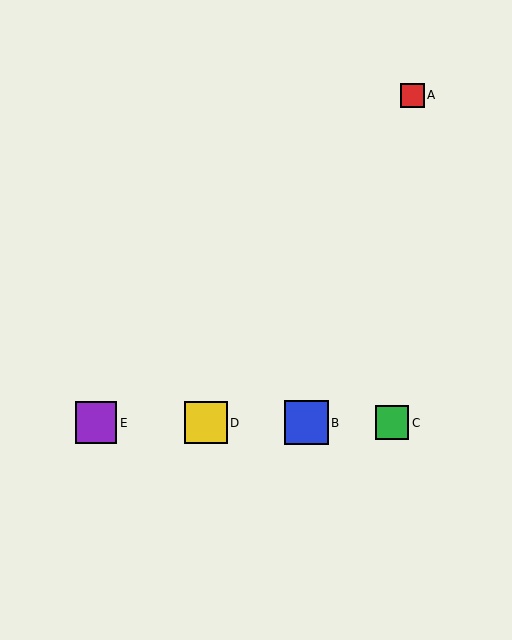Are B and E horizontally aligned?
Yes, both are at y≈423.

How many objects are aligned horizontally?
4 objects (B, C, D, E) are aligned horizontally.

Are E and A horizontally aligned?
No, E is at y≈423 and A is at y≈95.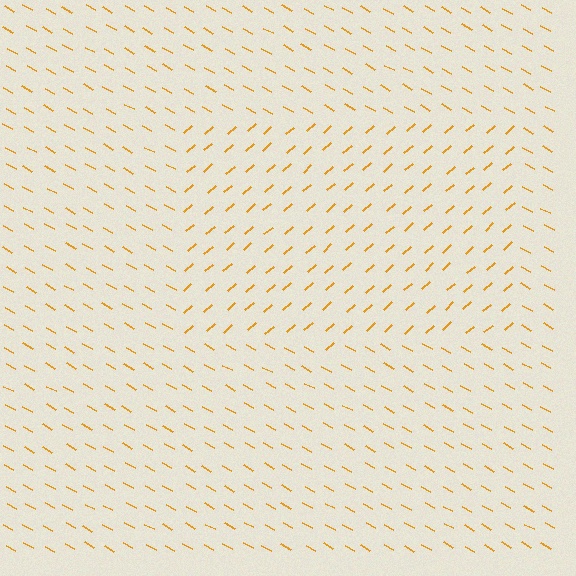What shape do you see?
I see a rectangle.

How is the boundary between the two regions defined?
The boundary is defined purely by a change in line orientation (approximately 70 degrees difference). All lines are the same color and thickness.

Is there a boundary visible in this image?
Yes, there is a texture boundary formed by a change in line orientation.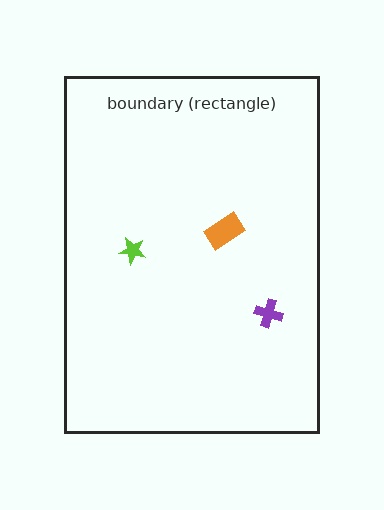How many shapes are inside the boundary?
3 inside, 0 outside.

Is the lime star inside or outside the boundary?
Inside.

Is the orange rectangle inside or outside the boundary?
Inside.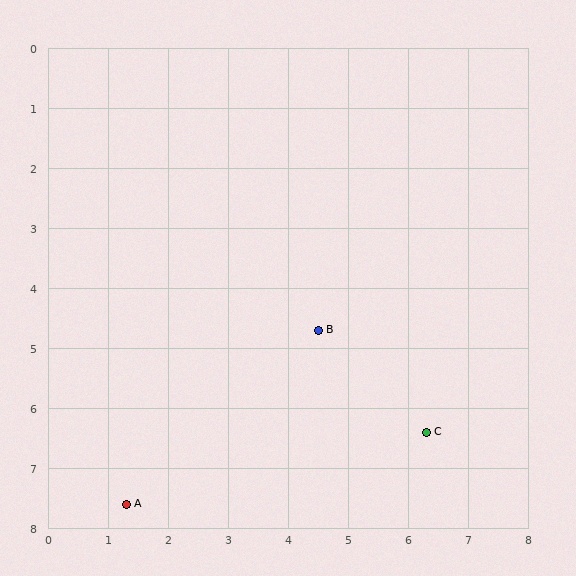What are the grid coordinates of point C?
Point C is at approximately (6.3, 6.4).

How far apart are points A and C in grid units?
Points A and C are about 5.1 grid units apart.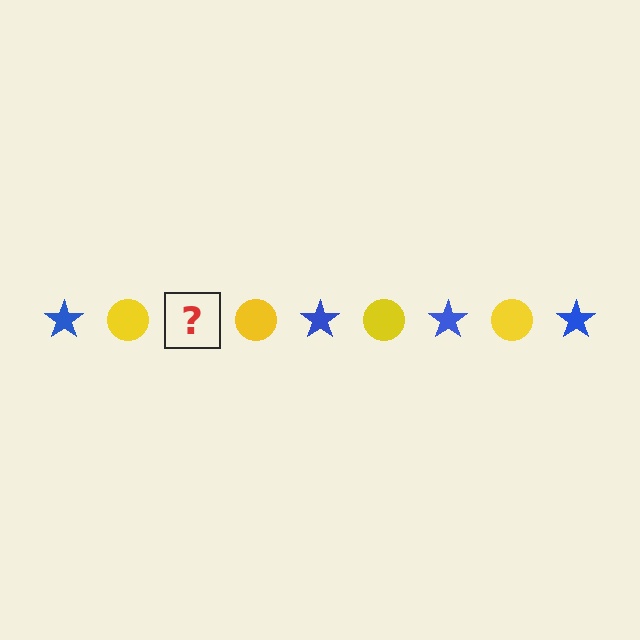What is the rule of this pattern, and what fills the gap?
The rule is that the pattern alternates between blue star and yellow circle. The gap should be filled with a blue star.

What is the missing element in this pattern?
The missing element is a blue star.